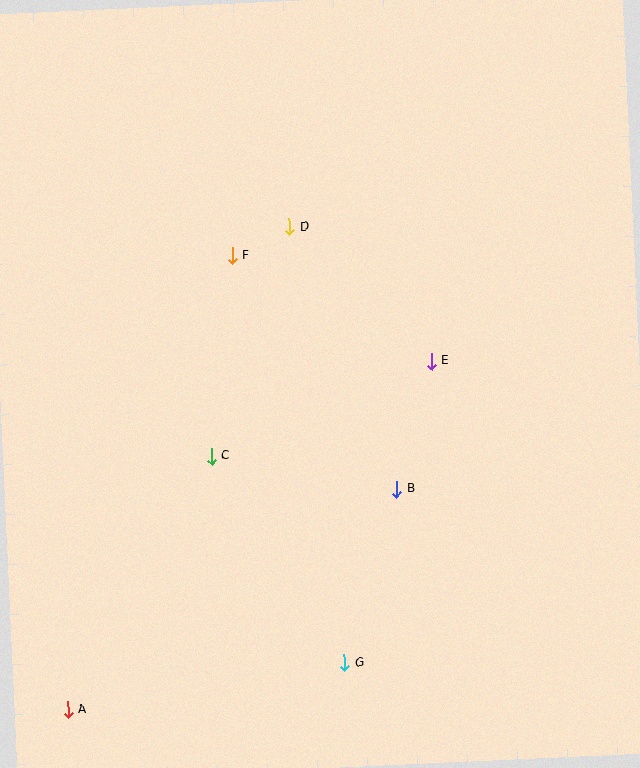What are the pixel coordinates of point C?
Point C is at (212, 456).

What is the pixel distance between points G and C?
The distance between G and C is 246 pixels.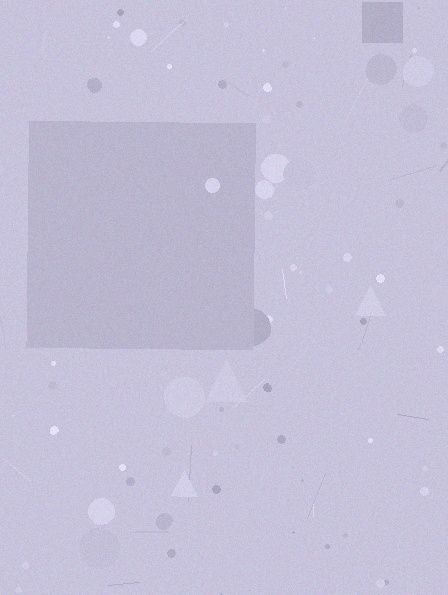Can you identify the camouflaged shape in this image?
The camouflaged shape is a square.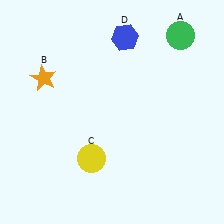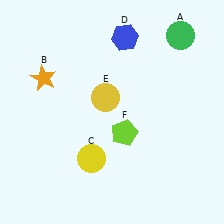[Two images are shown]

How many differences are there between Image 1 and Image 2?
There are 2 differences between the two images.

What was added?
A yellow circle (E), a lime pentagon (F) were added in Image 2.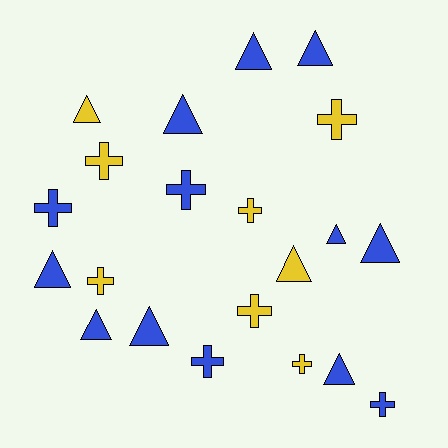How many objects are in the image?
There are 21 objects.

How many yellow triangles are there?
There are 2 yellow triangles.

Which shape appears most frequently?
Triangle, with 11 objects.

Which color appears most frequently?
Blue, with 13 objects.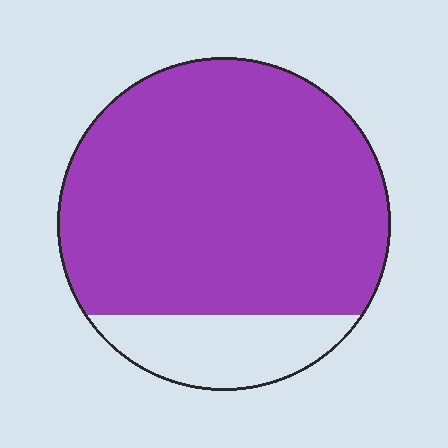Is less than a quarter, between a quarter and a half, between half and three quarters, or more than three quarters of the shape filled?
More than three quarters.